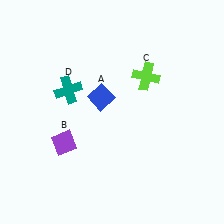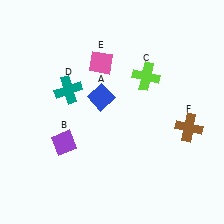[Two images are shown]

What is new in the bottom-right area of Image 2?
A brown cross (F) was added in the bottom-right area of Image 2.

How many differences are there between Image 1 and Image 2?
There are 2 differences between the two images.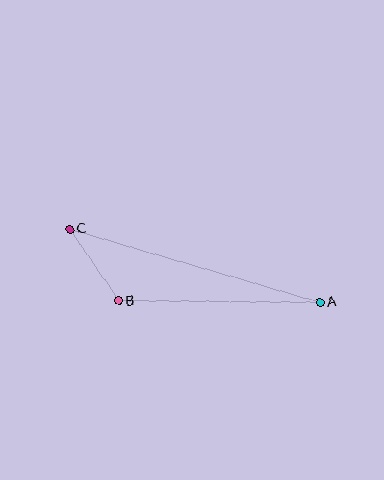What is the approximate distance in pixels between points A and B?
The distance between A and B is approximately 201 pixels.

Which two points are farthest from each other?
Points A and C are farthest from each other.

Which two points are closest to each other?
Points B and C are closest to each other.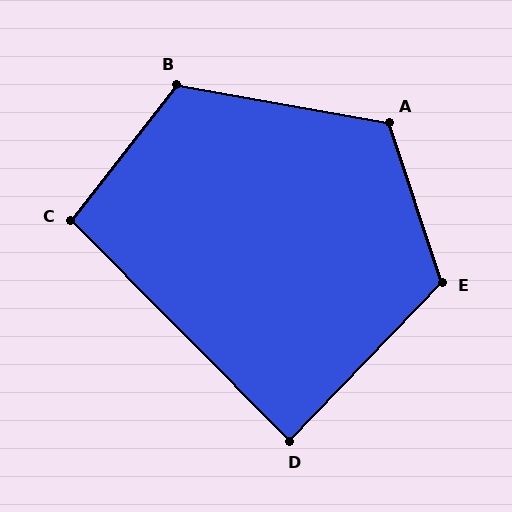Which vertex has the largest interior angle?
A, at approximately 119 degrees.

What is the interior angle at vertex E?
Approximately 118 degrees (obtuse).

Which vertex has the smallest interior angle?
D, at approximately 89 degrees.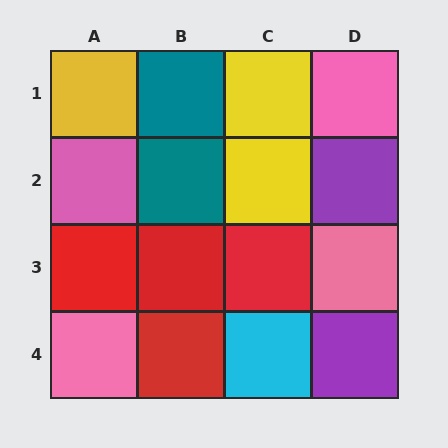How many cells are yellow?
3 cells are yellow.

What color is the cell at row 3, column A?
Red.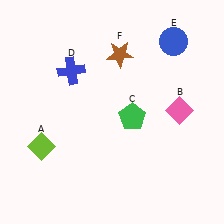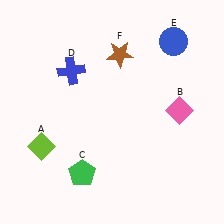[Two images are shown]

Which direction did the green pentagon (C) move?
The green pentagon (C) moved down.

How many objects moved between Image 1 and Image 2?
1 object moved between the two images.